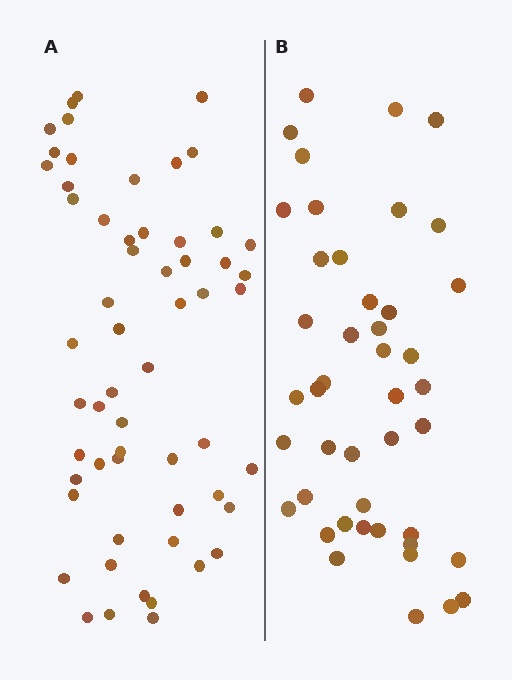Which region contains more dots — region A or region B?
Region A (the left region) has more dots.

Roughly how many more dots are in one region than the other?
Region A has approximately 15 more dots than region B.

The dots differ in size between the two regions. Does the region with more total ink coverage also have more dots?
No. Region B has more total ink coverage because its dots are larger, but region A actually contains more individual dots. Total area can be misleading — the number of items is what matters here.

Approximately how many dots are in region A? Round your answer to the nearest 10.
About 60 dots. (The exact count is 58, which rounds to 60.)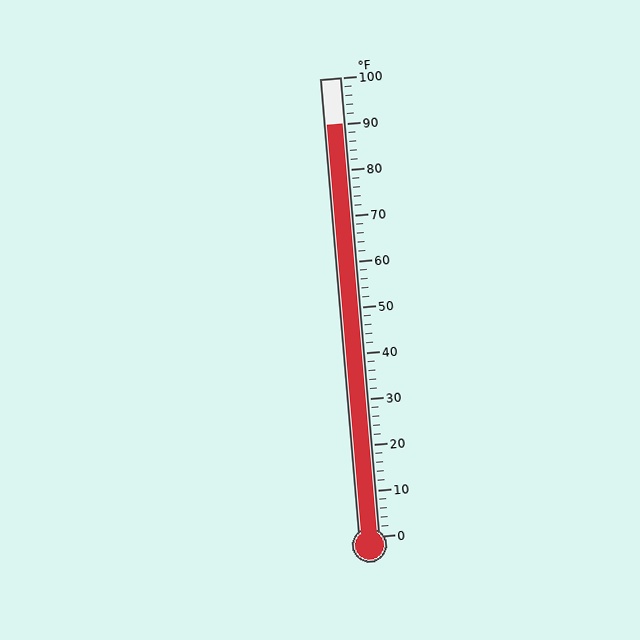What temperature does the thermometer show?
The thermometer shows approximately 90°F.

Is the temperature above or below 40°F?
The temperature is above 40°F.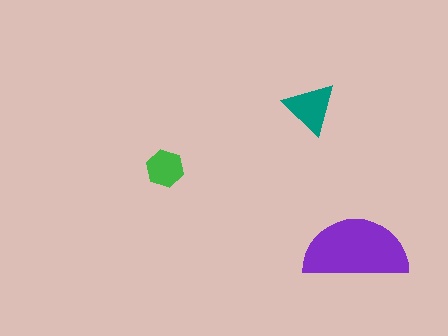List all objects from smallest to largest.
The green hexagon, the teal triangle, the purple semicircle.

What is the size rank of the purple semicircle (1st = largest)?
1st.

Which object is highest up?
The teal triangle is topmost.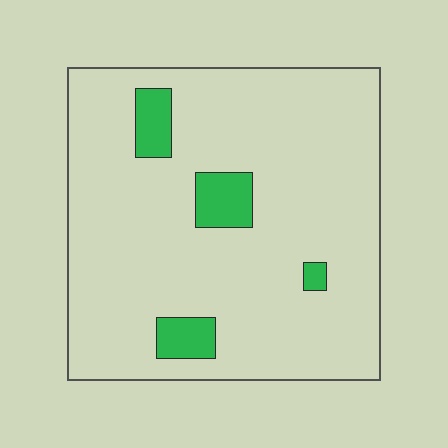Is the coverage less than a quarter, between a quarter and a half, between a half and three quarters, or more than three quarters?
Less than a quarter.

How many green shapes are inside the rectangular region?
4.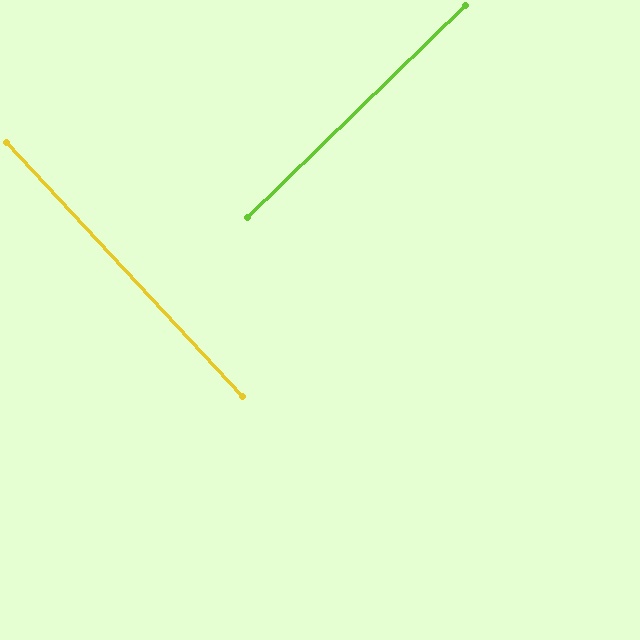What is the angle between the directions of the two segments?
Approximately 89 degrees.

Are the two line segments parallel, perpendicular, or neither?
Perpendicular — they meet at approximately 89°.